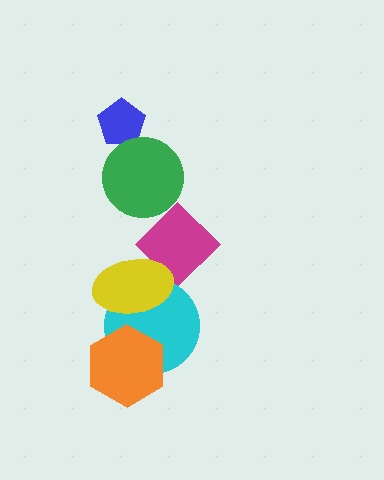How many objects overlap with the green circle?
1 object overlaps with the green circle.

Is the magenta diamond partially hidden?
Yes, it is partially covered by another shape.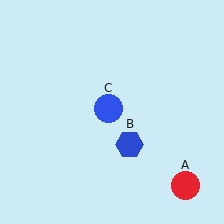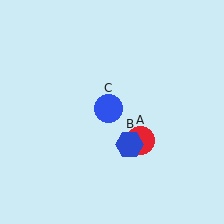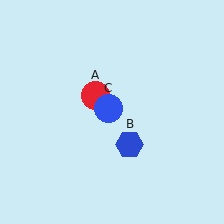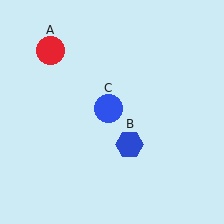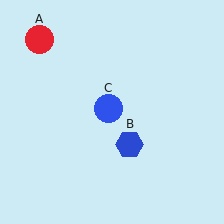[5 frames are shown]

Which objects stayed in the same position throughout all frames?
Blue hexagon (object B) and blue circle (object C) remained stationary.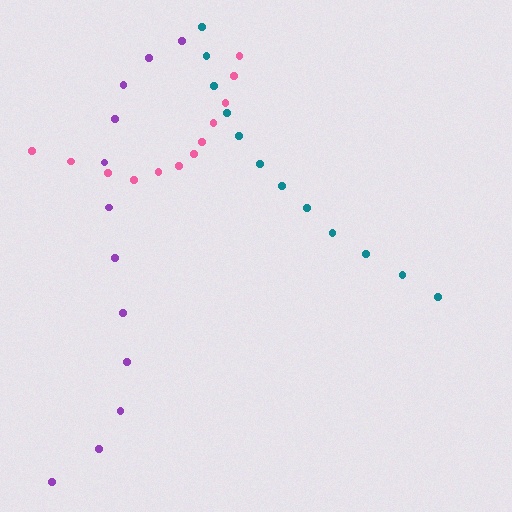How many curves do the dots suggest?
There are 3 distinct paths.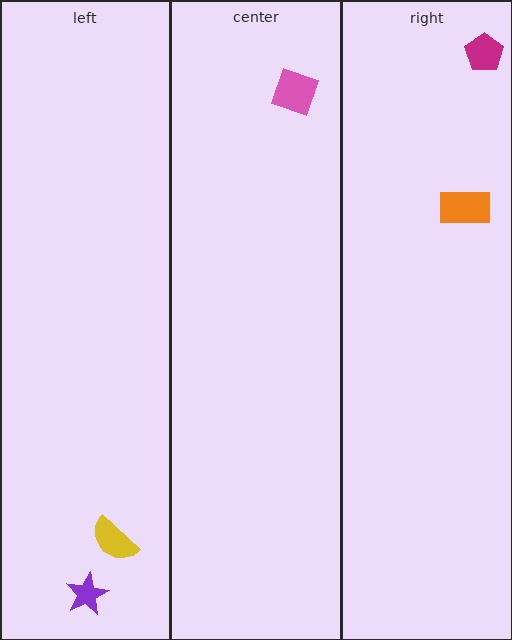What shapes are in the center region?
The pink diamond.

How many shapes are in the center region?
1.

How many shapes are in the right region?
2.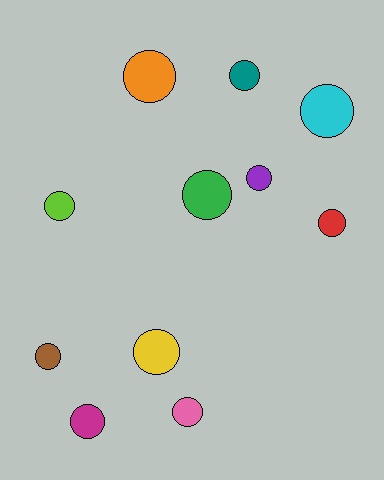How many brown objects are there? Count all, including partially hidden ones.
There is 1 brown object.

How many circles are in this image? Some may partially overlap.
There are 11 circles.